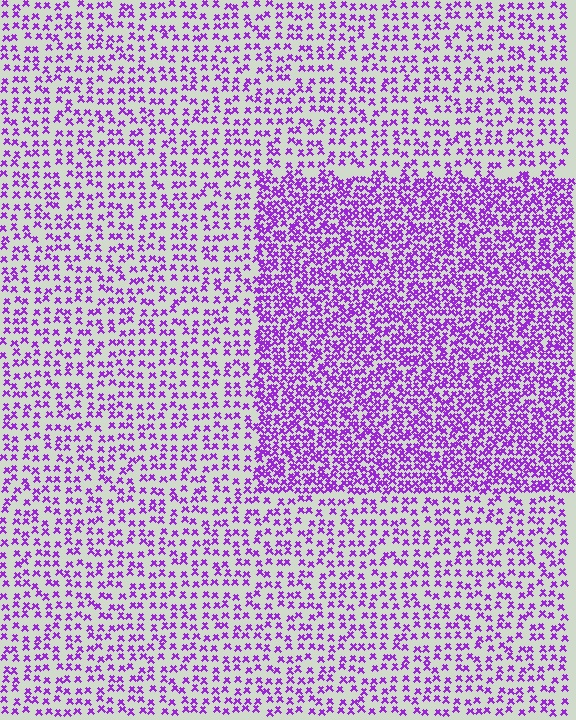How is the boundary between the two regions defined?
The boundary is defined by a change in element density (approximately 2.0x ratio). All elements are the same color, size, and shape.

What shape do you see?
I see a rectangle.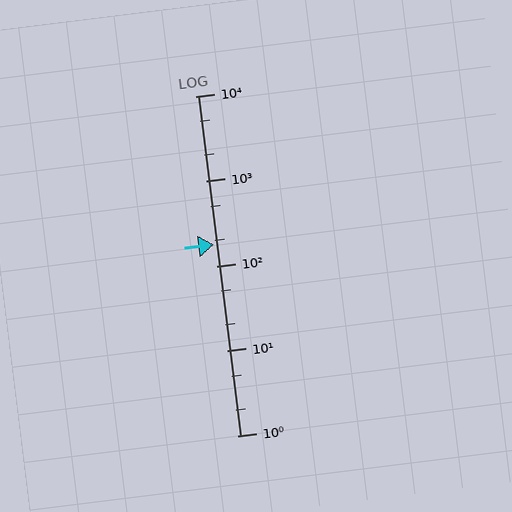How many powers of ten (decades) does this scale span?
The scale spans 4 decades, from 1 to 10000.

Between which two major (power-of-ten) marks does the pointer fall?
The pointer is between 100 and 1000.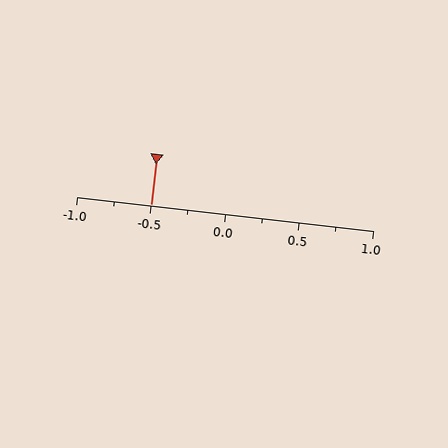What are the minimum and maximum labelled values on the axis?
The axis runs from -1.0 to 1.0.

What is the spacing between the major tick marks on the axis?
The major ticks are spaced 0.5 apart.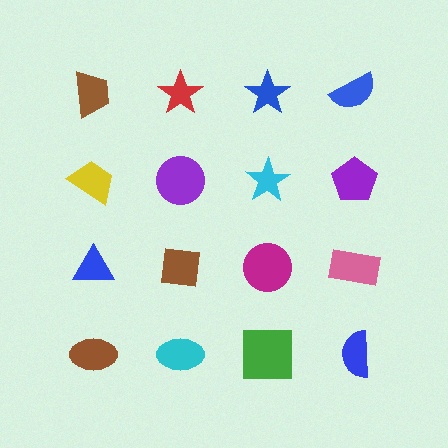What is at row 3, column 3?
A magenta circle.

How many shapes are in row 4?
4 shapes.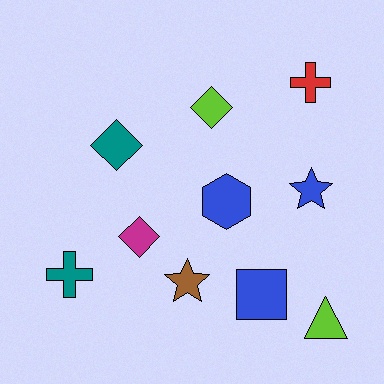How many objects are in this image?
There are 10 objects.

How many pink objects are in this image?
There are no pink objects.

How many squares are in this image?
There is 1 square.